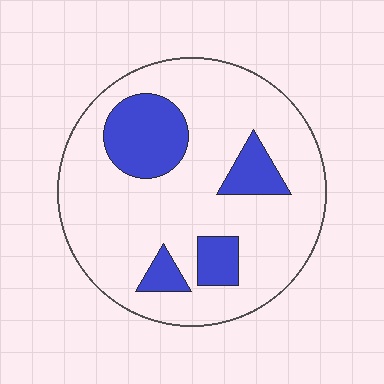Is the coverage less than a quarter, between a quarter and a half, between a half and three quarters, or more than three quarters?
Less than a quarter.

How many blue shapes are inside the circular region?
4.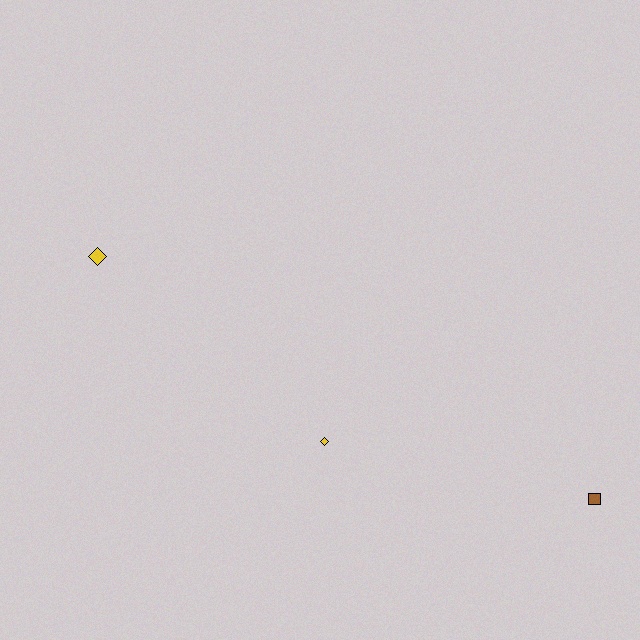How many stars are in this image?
There are no stars.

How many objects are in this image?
There are 3 objects.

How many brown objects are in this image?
There is 1 brown object.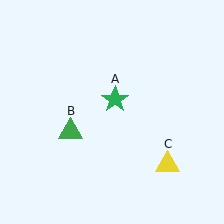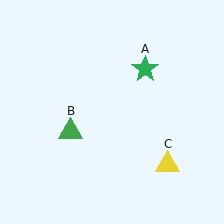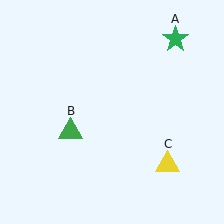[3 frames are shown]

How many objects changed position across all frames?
1 object changed position: green star (object A).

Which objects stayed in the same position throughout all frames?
Green triangle (object B) and yellow triangle (object C) remained stationary.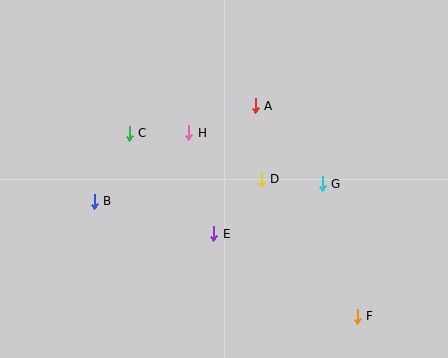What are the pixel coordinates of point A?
Point A is at (255, 106).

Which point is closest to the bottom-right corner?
Point F is closest to the bottom-right corner.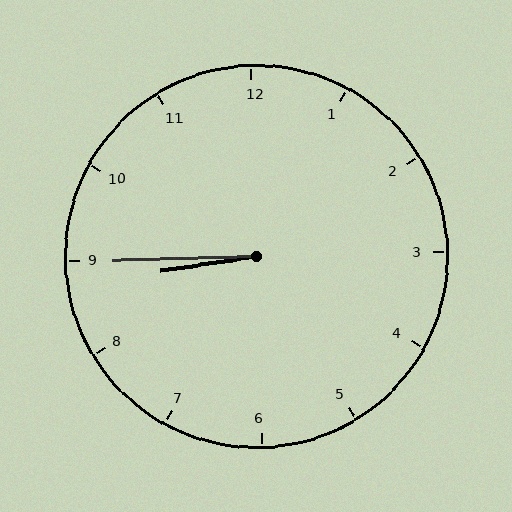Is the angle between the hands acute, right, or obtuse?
It is acute.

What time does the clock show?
8:45.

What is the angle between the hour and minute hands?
Approximately 8 degrees.